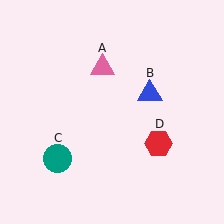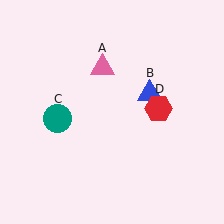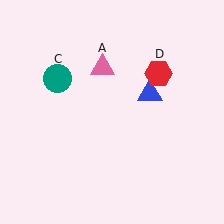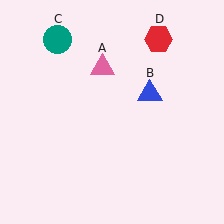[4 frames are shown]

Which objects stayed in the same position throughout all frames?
Pink triangle (object A) and blue triangle (object B) remained stationary.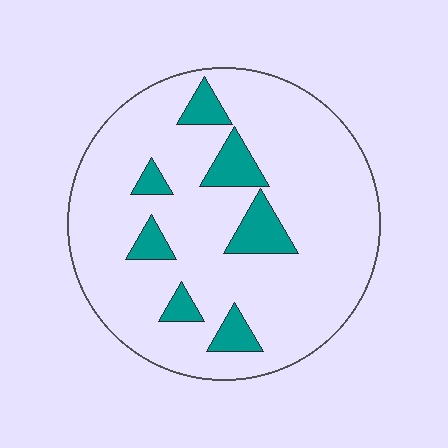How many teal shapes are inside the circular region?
7.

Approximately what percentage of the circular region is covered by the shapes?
Approximately 15%.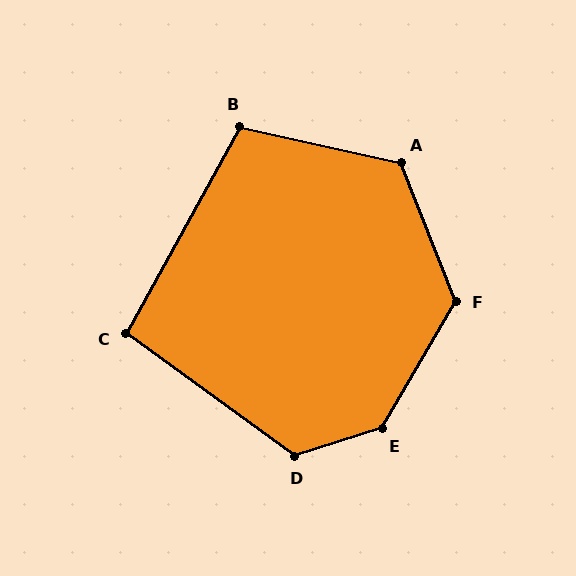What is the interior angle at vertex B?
Approximately 106 degrees (obtuse).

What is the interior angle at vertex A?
Approximately 124 degrees (obtuse).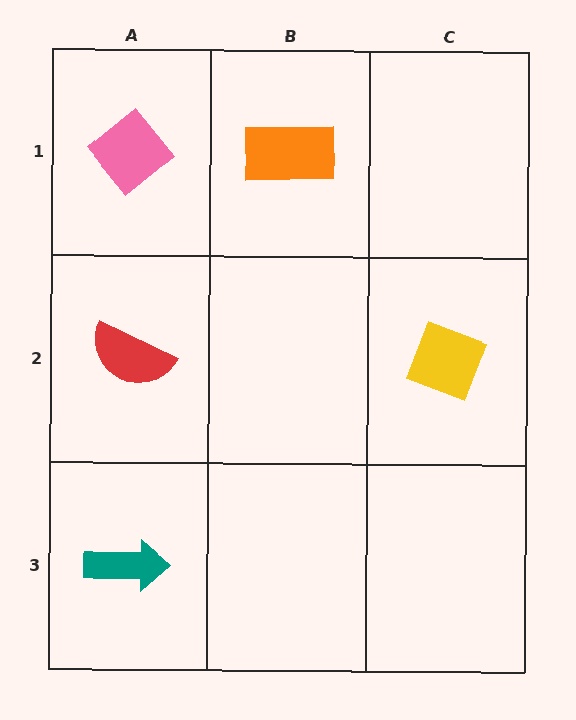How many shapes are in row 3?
1 shape.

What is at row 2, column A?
A red semicircle.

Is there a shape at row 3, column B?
No, that cell is empty.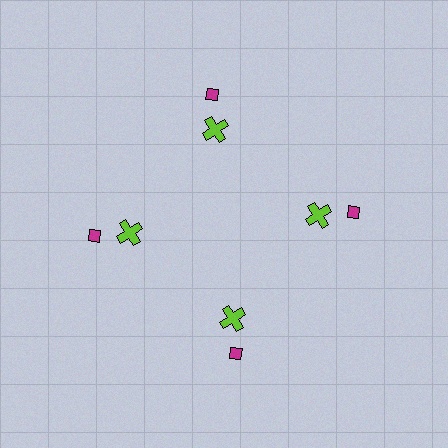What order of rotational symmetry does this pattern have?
This pattern has 4-fold rotational symmetry.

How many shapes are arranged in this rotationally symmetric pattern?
There are 8 shapes, arranged in 4 groups of 2.